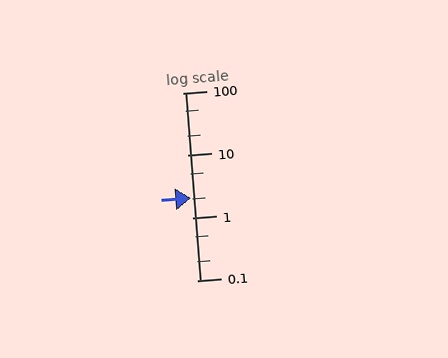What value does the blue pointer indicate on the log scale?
The pointer indicates approximately 2.1.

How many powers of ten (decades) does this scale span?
The scale spans 3 decades, from 0.1 to 100.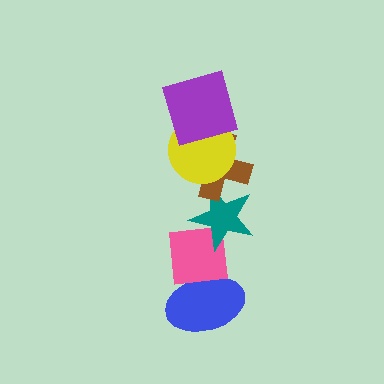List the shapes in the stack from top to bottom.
From top to bottom: the purple square, the yellow circle, the brown cross, the teal star, the pink square, the blue ellipse.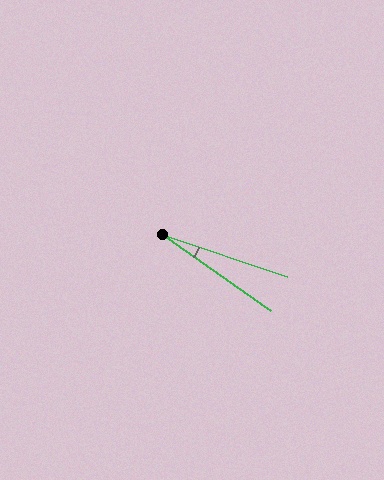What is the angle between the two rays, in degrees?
Approximately 17 degrees.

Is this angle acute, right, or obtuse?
It is acute.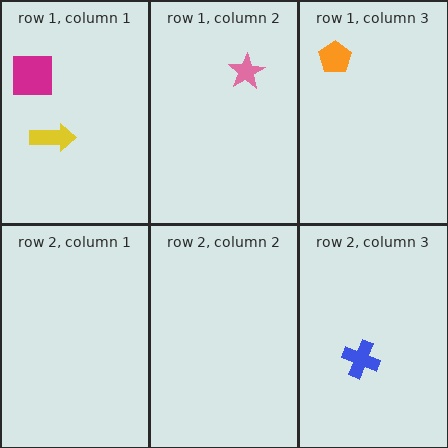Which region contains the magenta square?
The row 1, column 1 region.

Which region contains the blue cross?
The row 2, column 3 region.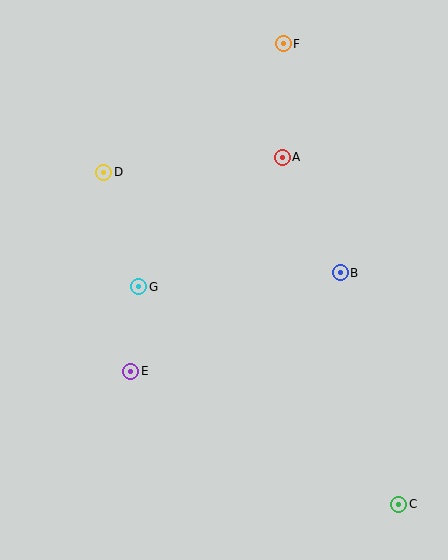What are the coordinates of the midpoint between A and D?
The midpoint between A and D is at (193, 165).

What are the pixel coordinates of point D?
Point D is at (104, 172).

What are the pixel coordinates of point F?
Point F is at (283, 44).